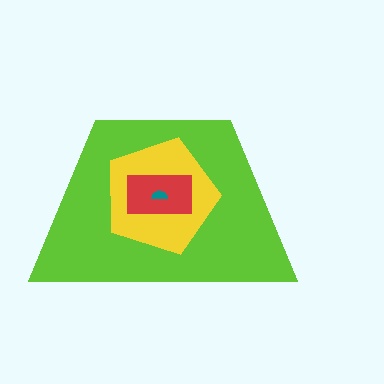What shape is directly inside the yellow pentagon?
The red rectangle.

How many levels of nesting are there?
4.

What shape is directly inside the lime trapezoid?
The yellow pentagon.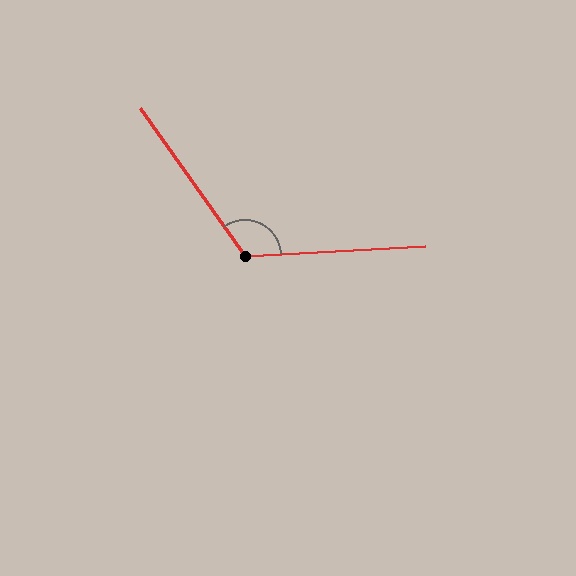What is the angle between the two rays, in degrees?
Approximately 122 degrees.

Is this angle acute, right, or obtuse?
It is obtuse.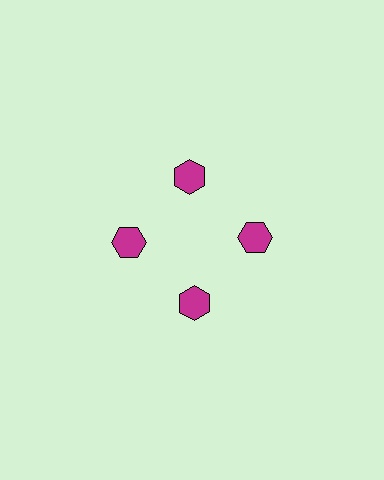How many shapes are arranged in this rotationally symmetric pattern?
There are 4 shapes, arranged in 4 groups of 1.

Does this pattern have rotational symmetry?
Yes, this pattern has 4-fold rotational symmetry. It looks the same after rotating 90 degrees around the center.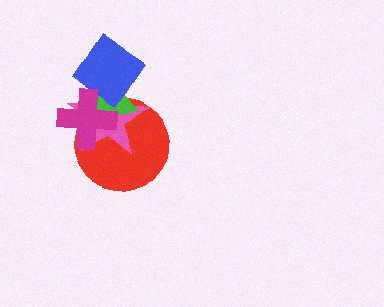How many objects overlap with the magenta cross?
3 objects overlap with the magenta cross.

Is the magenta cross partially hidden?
No, no other shape covers it.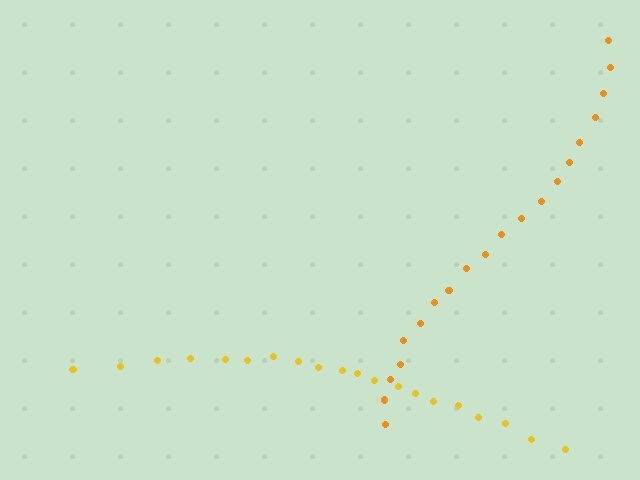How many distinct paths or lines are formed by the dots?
There are 2 distinct paths.